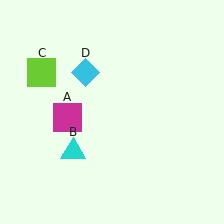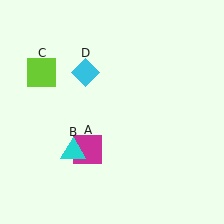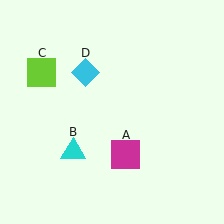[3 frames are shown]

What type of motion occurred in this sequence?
The magenta square (object A) rotated counterclockwise around the center of the scene.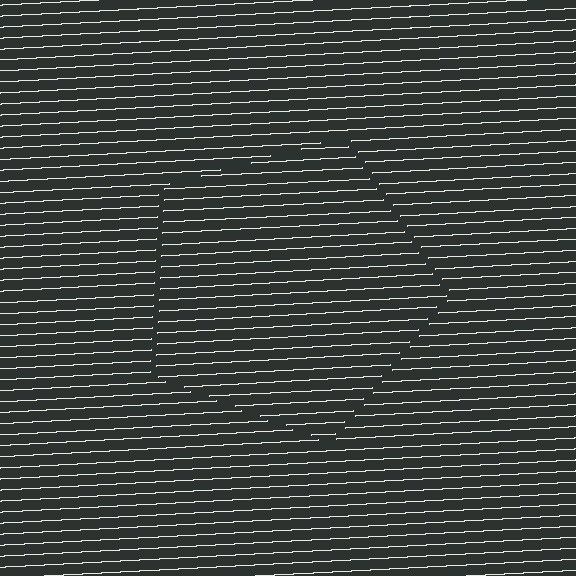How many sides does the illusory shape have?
5 sides — the line-ends trace a pentagon.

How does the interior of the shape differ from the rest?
The interior of the shape contains the same grating, shifted by half a period — the contour is defined by the phase discontinuity where line-ends from the inner and outer gratings abut.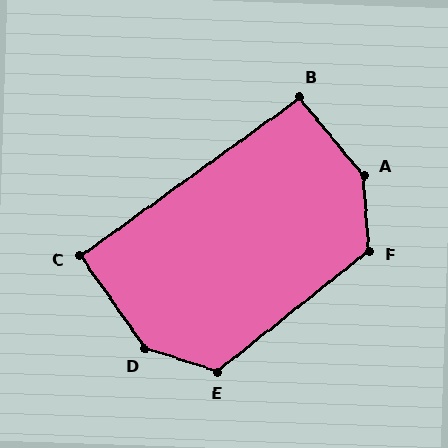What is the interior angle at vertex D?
Approximately 142 degrees (obtuse).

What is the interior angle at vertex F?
Approximately 124 degrees (obtuse).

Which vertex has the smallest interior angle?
C, at approximately 91 degrees.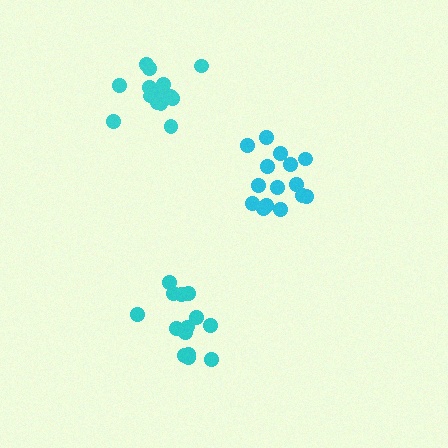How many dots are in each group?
Group 1: 15 dots, Group 2: 14 dots, Group 3: 16 dots (45 total).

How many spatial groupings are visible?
There are 3 spatial groupings.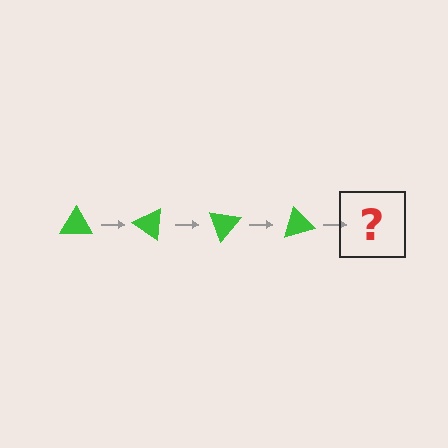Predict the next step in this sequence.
The next step is a green triangle rotated 140 degrees.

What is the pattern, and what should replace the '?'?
The pattern is that the triangle rotates 35 degrees each step. The '?' should be a green triangle rotated 140 degrees.